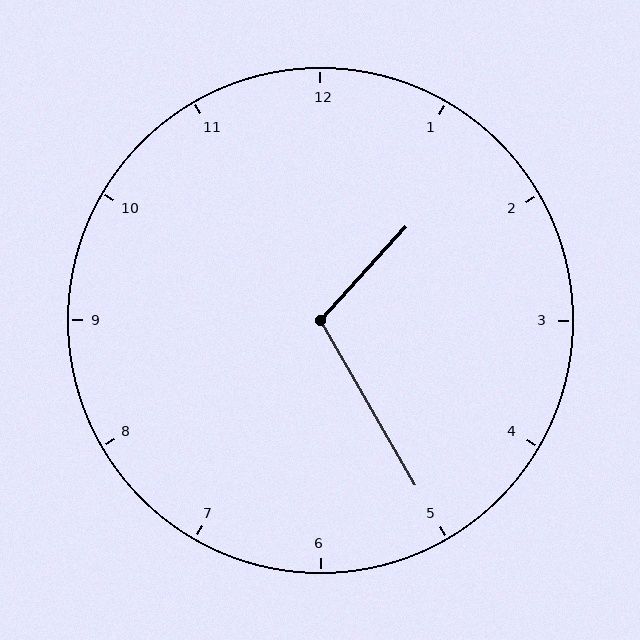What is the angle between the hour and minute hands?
Approximately 108 degrees.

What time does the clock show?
1:25.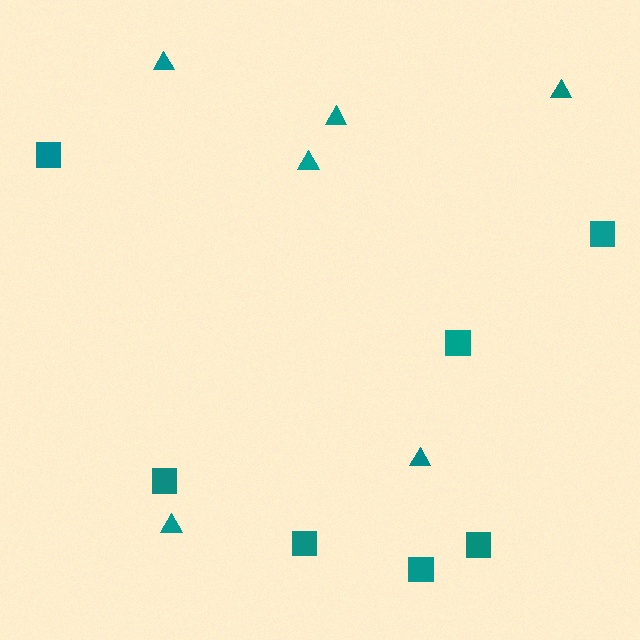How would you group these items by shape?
There are 2 groups: one group of triangles (6) and one group of squares (7).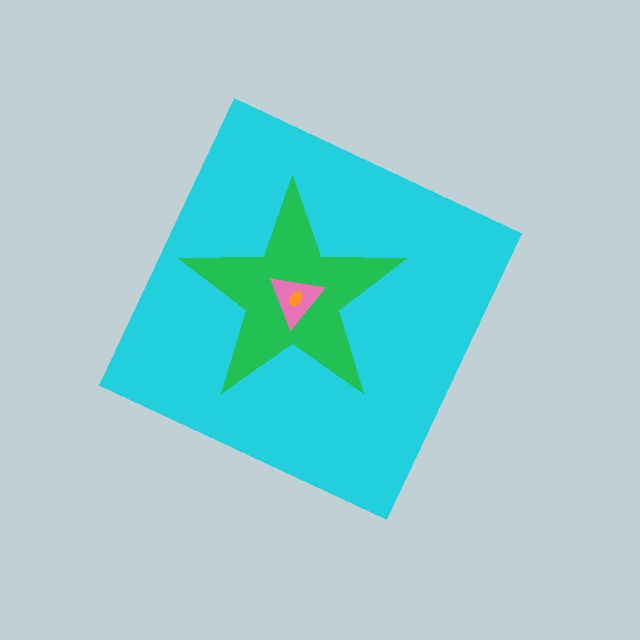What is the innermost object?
The orange ellipse.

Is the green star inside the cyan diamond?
Yes.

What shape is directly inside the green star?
The pink triangle.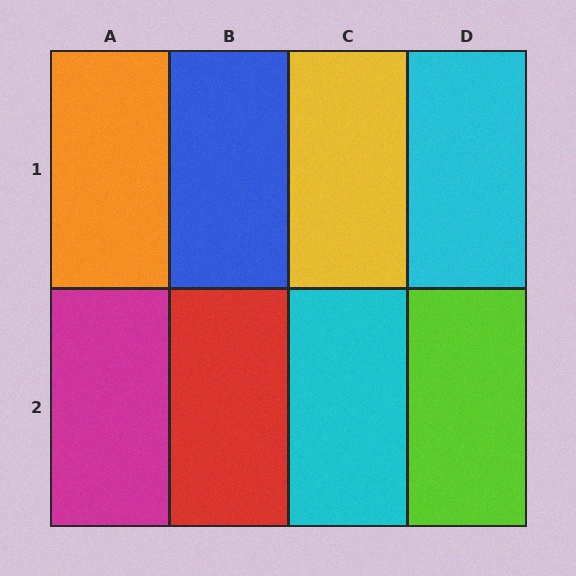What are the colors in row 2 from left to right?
Magenta, red, cyan, lime.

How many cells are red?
1 cell is red.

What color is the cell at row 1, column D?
Cyan.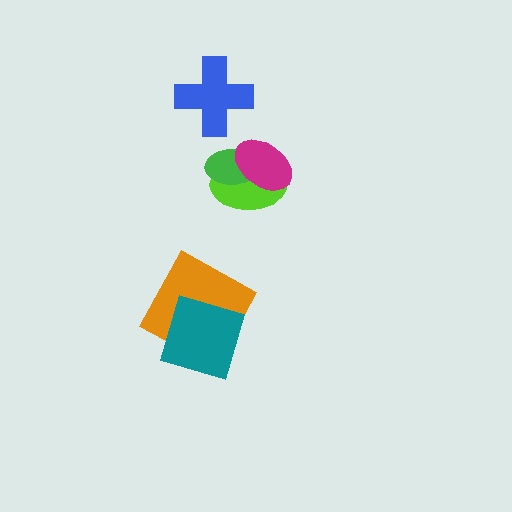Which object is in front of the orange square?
The teal square is in front of the orange square.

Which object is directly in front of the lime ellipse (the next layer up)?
The green ellipse is directly in front of the lime ellipse.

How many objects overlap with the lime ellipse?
2 objects overlap with the lime ellipse.